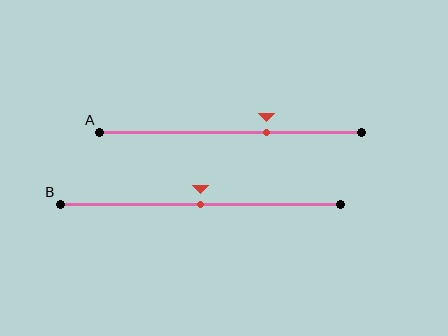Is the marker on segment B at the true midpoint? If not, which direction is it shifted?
Yes, the marker on segment B is at the true midpoint.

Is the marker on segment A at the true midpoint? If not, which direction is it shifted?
No, the marker on segment A is shifted to the right by about 14% of the segment length.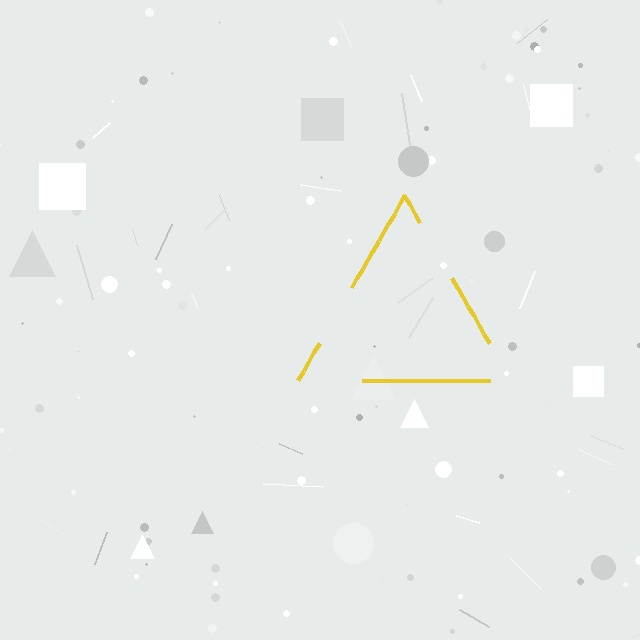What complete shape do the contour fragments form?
The contour fragments form a triangle.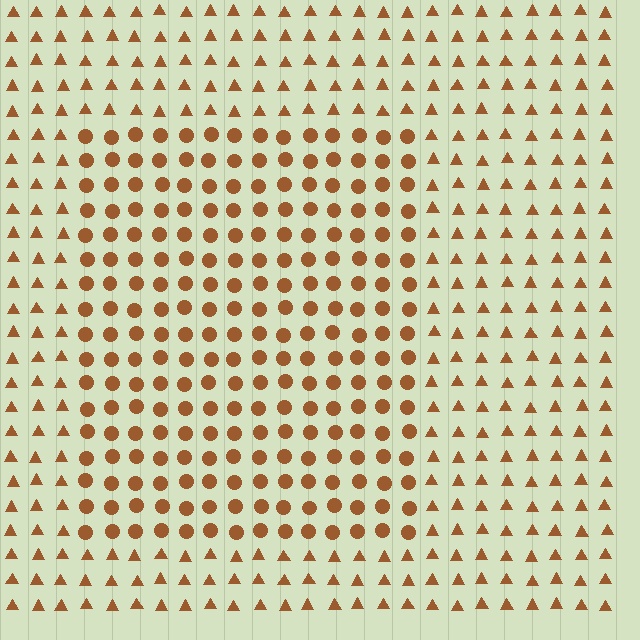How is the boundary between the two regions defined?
The boundary is defined by a change in element shape: circles inside vs. triangles outside. All elements share the same color and spacing.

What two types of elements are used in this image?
The image uses circles inside the rectangle region and triangles outside it.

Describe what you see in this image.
The image is filled with small brown elements arranged in a uniform grid. A rectangle-shaped region contains circles, while the surrounding area contains triangles. The boundary is defined purely by the change in element shape.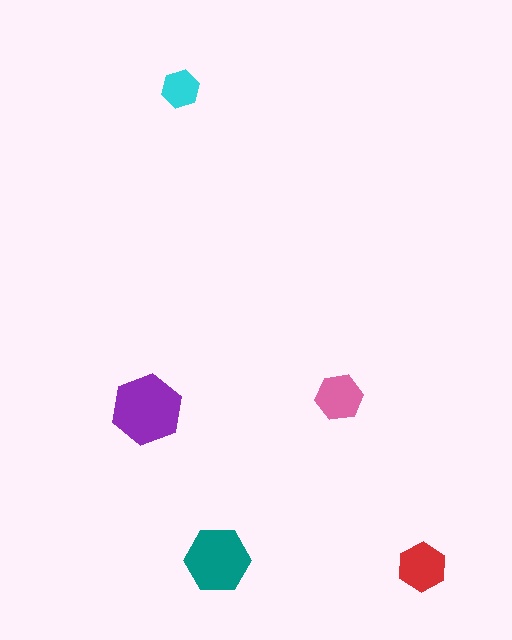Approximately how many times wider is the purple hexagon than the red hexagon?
About 1.5 times wider.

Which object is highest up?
The cyan hexagon is topmost.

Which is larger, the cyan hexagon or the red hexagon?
The red one.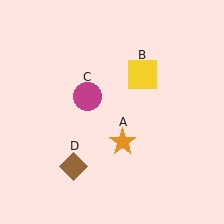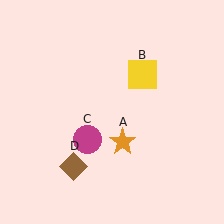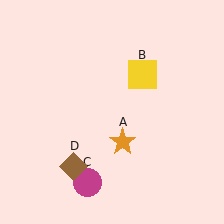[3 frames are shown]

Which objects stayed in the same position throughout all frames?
Orange star (object A) and yellow square (object B) and brown diamond (object D) remained stationary.